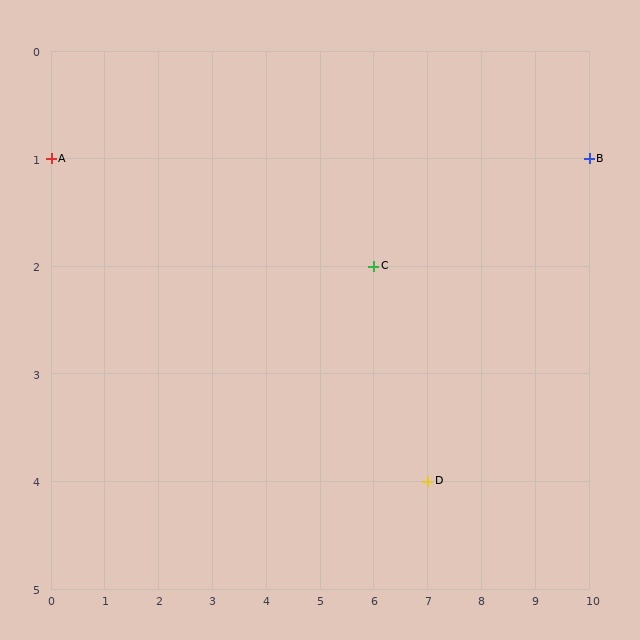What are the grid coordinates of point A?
Point A is at grid coordinates (0, 1).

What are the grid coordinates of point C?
Point C is at grid coordinates (6, 2).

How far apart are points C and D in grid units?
Points C and D are 1 column and 2 rows apart (about 2.2 grid units diagonally).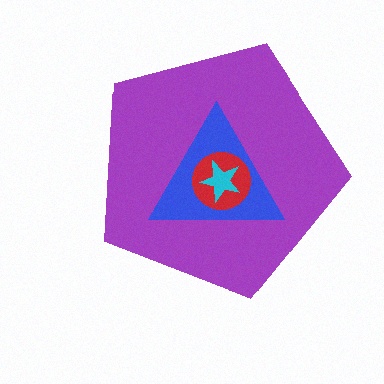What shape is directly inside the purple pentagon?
The blue triangle.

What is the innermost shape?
The cyan star.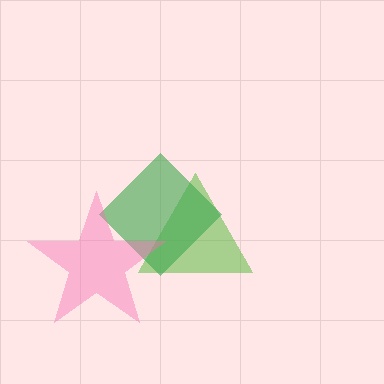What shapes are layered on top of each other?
The layered shapes are: a lime triangle, a green diamond, a pink star.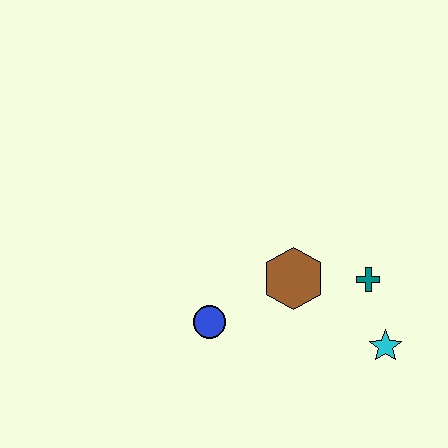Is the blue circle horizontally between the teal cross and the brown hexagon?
No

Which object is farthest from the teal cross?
The blue circle is farthest from the teal cross.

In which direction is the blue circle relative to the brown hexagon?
The blue circle is to the left of the brown hexagon.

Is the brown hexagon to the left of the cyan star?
Yes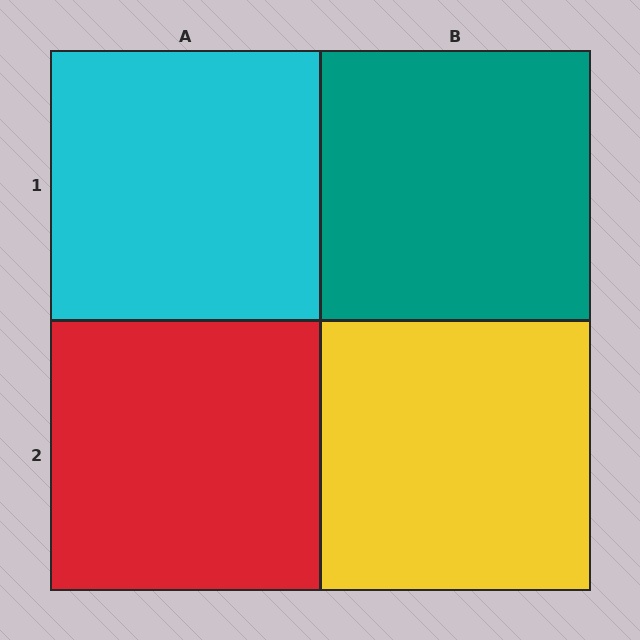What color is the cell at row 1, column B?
Teal.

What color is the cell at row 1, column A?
Cyan.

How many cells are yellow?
1 cell is yellow.